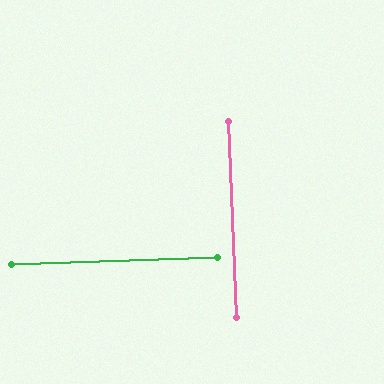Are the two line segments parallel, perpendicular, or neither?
Perpendicular — they meet at approximately 89°.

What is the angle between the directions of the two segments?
Approximately 89 degrees.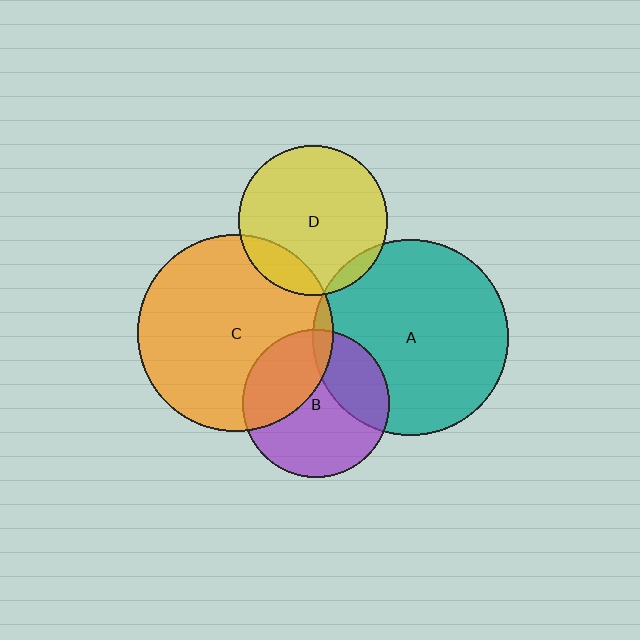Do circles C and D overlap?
Yes.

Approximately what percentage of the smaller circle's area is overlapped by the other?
Approximately 15%.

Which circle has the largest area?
Circle A (teal).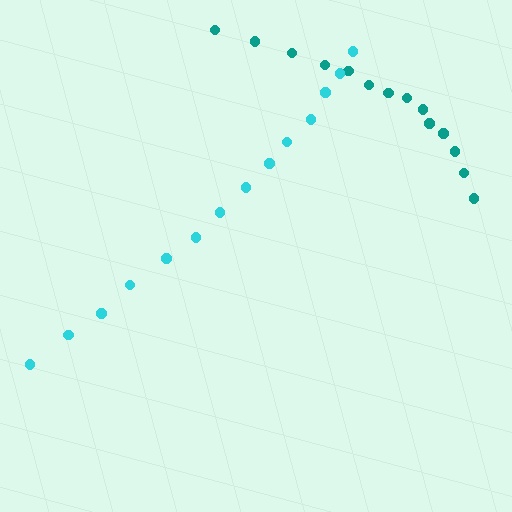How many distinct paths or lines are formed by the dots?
There are 2 distinct paths.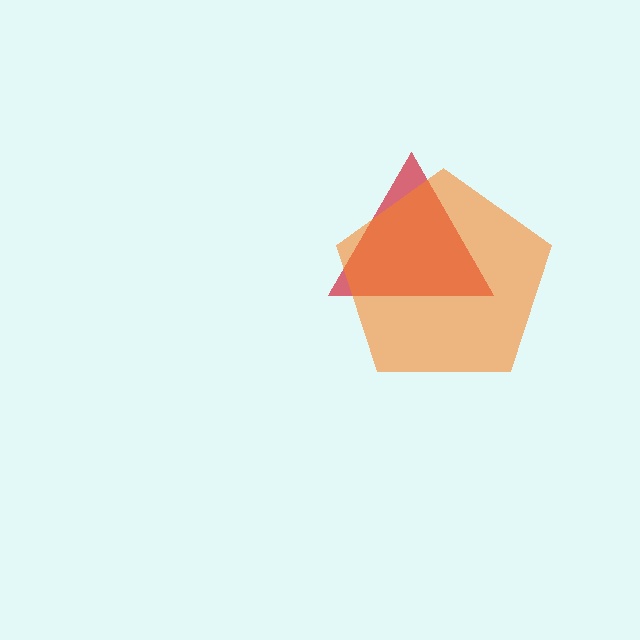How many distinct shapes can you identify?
There are 2 distinct shapes: a red triangle, an orange pentagon.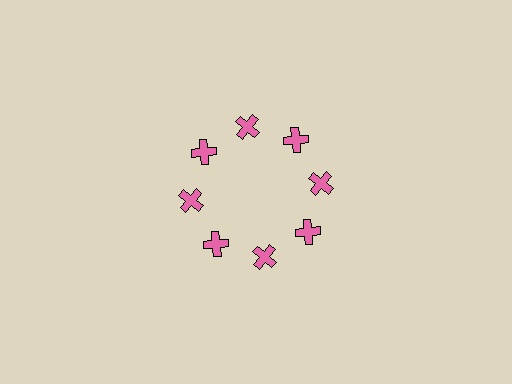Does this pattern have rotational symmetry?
Yes, this pattern has 8-fold rotational symmetry. It looks the same after rotating 45 degrees around the center.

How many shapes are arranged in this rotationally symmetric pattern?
There are 8 shapes, arranged in 8 groups of 1.